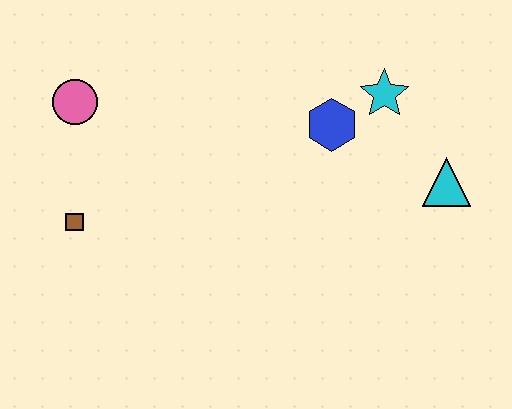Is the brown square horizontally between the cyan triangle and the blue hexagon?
No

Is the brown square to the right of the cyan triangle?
No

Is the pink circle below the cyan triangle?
No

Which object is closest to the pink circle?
The brown square is closest to the pink circle.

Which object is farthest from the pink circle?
The cyan triangle is farthest from the pink circle.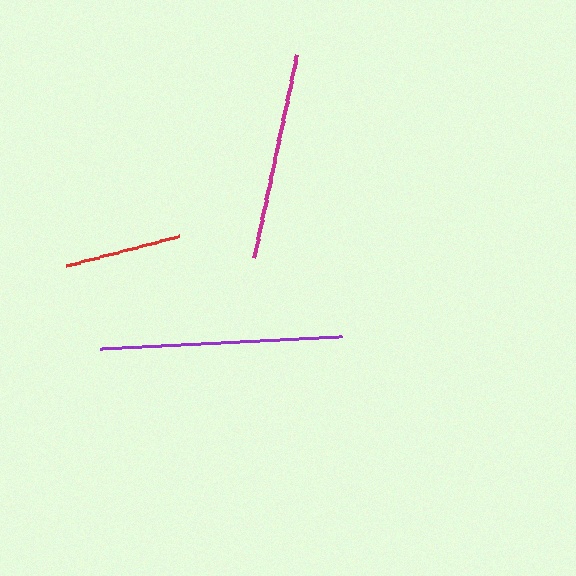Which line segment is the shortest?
The red line is the shortest at approximately 118 pixels.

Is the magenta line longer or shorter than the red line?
The magenta line is longer than the red line.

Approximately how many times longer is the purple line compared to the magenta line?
The purple line is approximately 1.2 times the length of the magenta line.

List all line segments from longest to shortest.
From longest to shortest: purple, magenta, red.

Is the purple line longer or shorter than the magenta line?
The purple line is longer than the magenta line.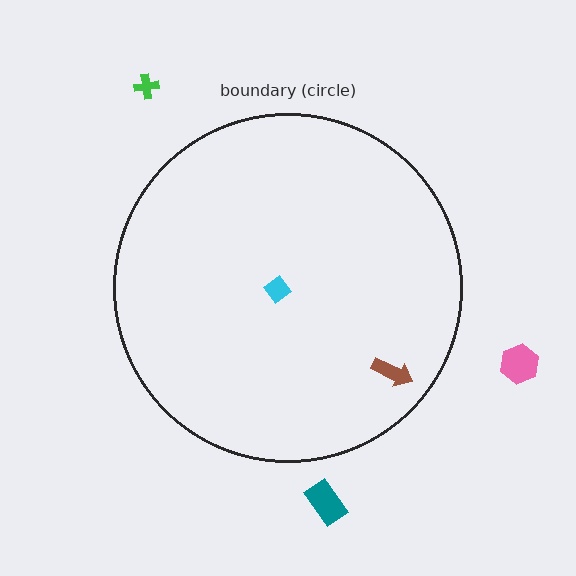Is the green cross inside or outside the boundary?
Outside.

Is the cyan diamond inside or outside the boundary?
Inside.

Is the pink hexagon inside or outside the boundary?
Outside.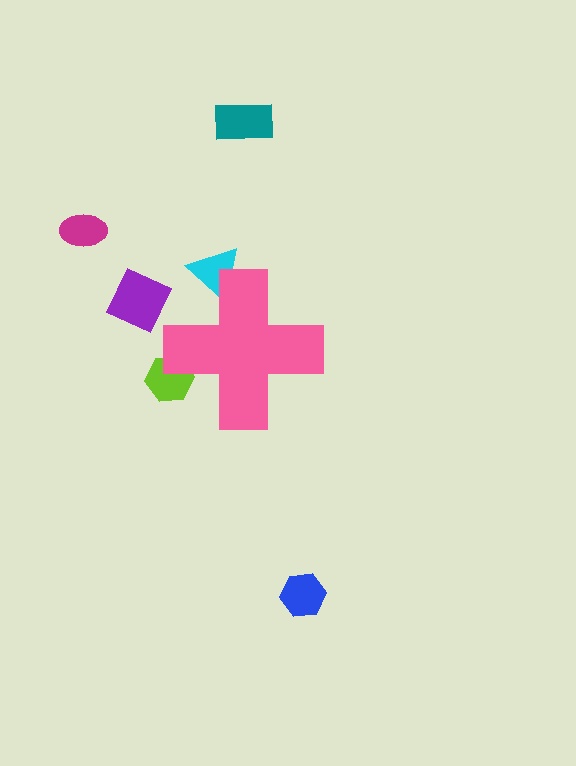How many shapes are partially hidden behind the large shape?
2 shapes are partially hidden.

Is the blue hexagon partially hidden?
No, the blue hexagon is fully visible.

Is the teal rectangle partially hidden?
No, the teal rectangle is fully visible.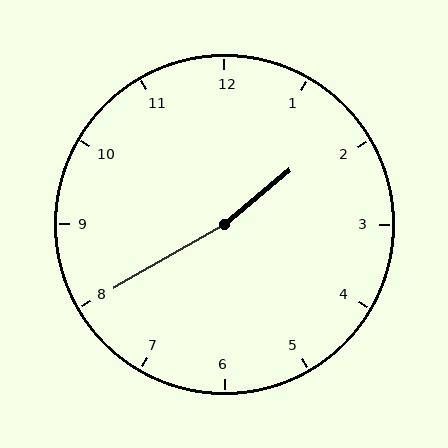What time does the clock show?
1:40.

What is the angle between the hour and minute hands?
Approximately 170 degrees.